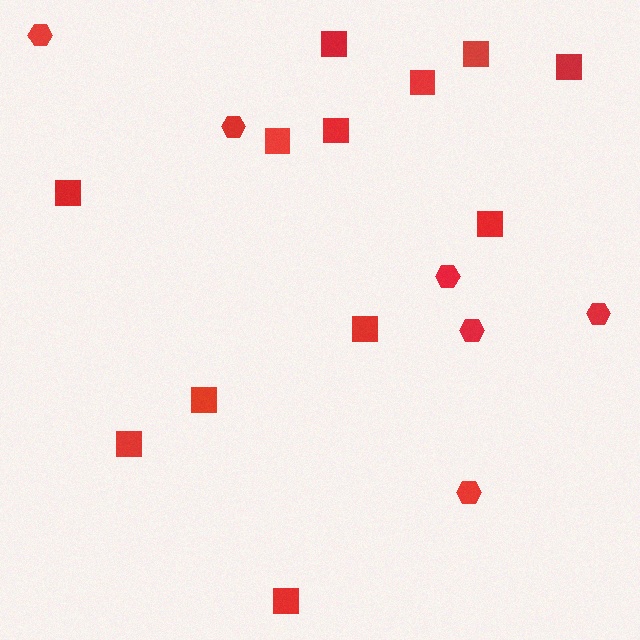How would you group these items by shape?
There are 2 groups: one group of squares (12) and one group of hexagons (6).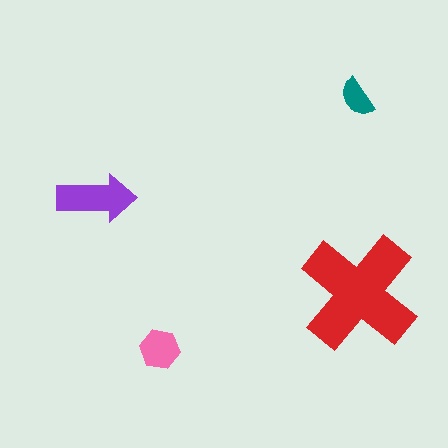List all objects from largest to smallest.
The red cross, the purple arrow, the pink hexagon, the teal semicircle.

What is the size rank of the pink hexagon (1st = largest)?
3rd.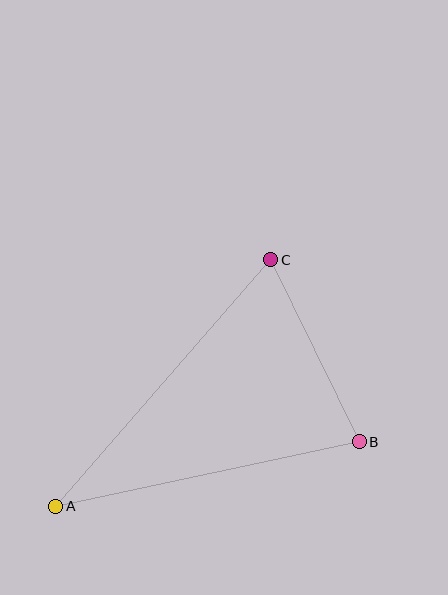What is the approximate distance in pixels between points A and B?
The distance between A and B is approximately 310 pixels.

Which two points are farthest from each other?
Points A and C are farthest from each other.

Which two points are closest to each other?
Points B and C are closest to each other.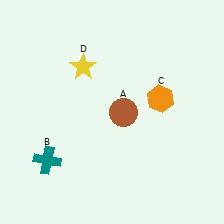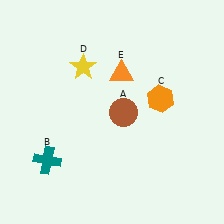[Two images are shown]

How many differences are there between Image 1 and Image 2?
There is 1 difference between the two images.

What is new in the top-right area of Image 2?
An orange triangle (E) was added in the top-right area of Image 2.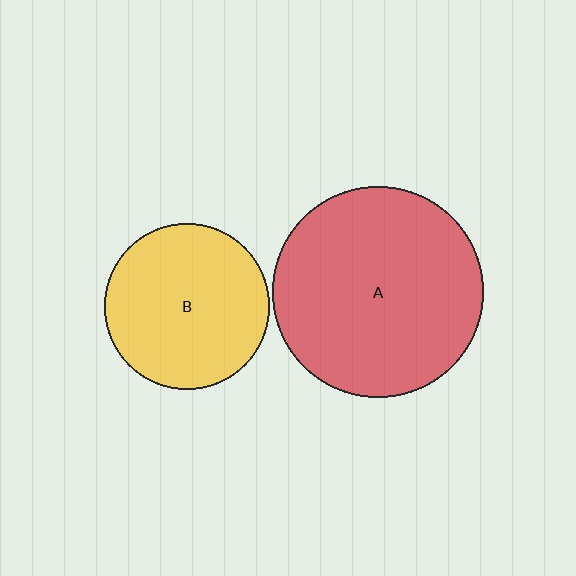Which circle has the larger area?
Circle A (red).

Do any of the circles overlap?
No, none of the circles overlap.